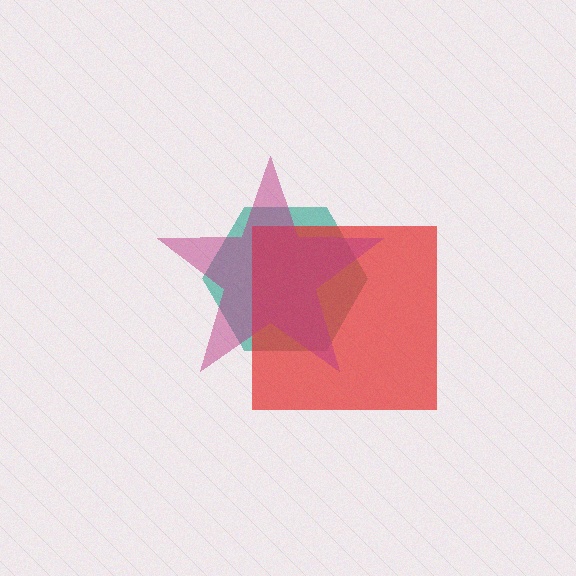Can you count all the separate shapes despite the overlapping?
Yes, there are 3 separate shapes.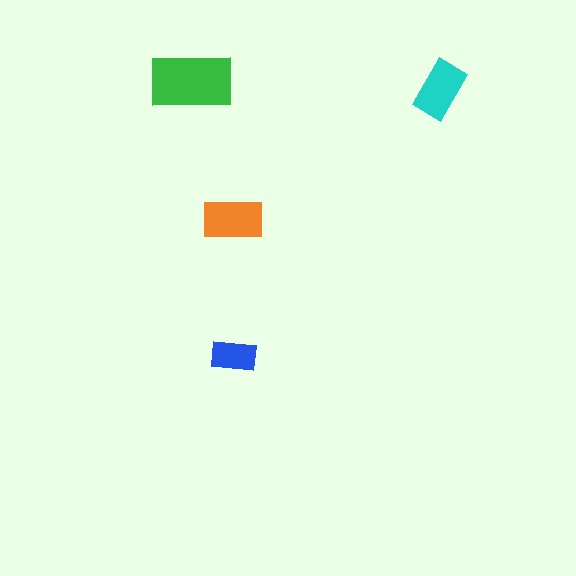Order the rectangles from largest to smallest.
the green one, the orange one, the cyan one, the blue one.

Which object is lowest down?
The blue rectangle is bottommost.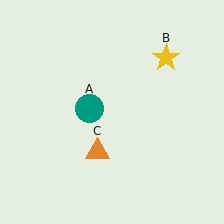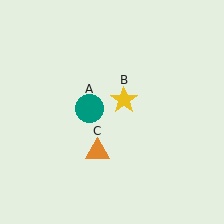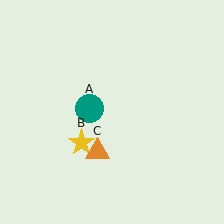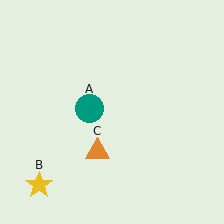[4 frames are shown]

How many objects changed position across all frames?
1 object changed position: yellow star (object B).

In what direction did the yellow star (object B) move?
The yellow star (object B) moved down and to the left.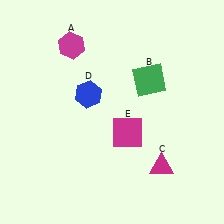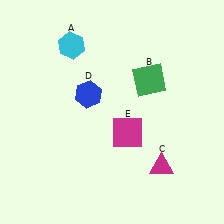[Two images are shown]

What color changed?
The hexagon (A) changed from magenta in Image 1 to cyan in Image 2.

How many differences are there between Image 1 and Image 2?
There is 1 difference between the two images.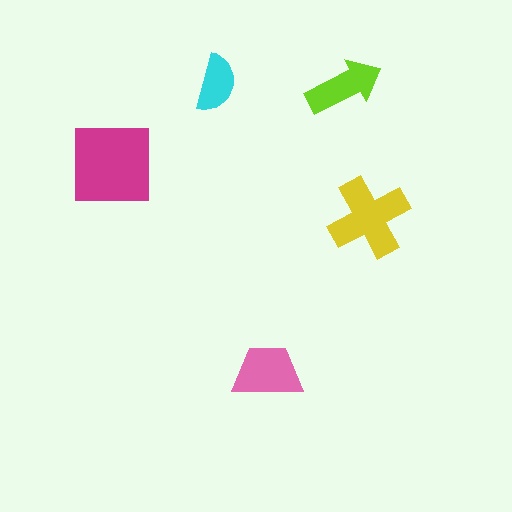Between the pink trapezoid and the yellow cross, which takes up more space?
The yellow cross.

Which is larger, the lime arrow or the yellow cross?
The yellow cross.